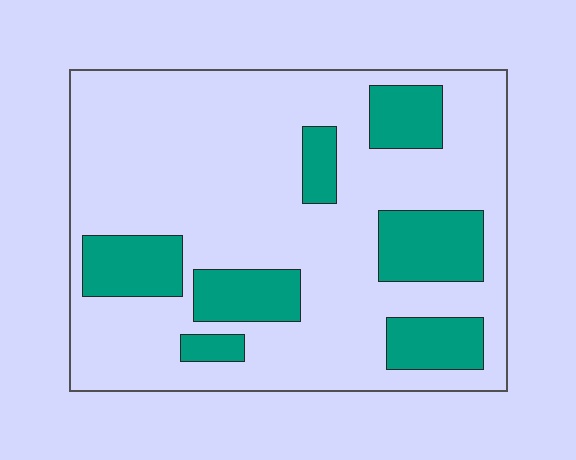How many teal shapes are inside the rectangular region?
7.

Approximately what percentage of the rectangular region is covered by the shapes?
Approximately 25%.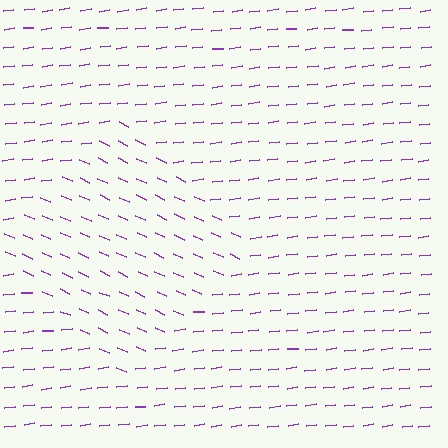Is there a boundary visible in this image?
Yes, there is a texture boundary formed by a change in line orientation.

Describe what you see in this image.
The image is filled with small purple line segments. A diamond region in the image has lines oriented differently from the surrounding lines, creating a visible texture boundary.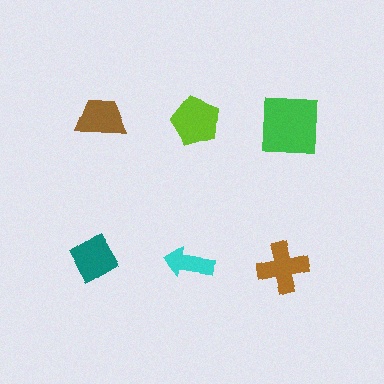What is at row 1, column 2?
A lime pentagon.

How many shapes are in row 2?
3 shapes.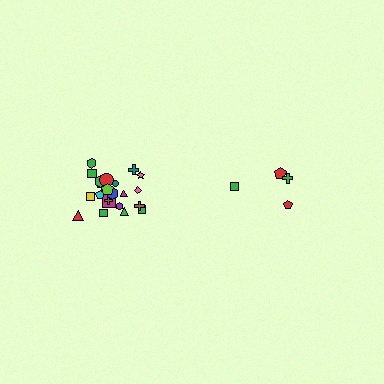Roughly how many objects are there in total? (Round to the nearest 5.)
Roughly 25 objects in total.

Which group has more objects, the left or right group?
The left group.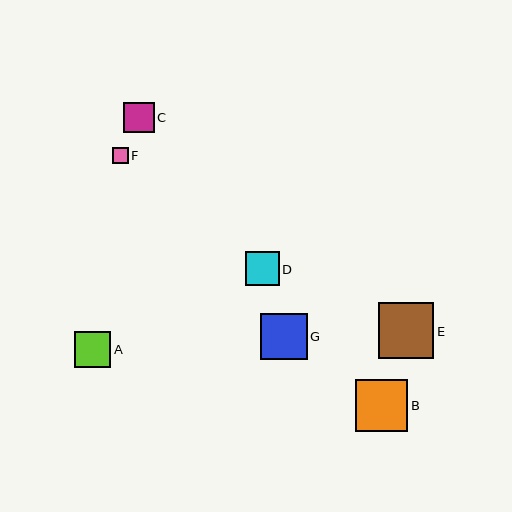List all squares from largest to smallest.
From largest to smallest: E, B, G, A, D, C, F.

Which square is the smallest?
Square F is the smallest with a size of approximately 16 pixels.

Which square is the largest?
Square E is the largest with a size of approximately 55 pixels.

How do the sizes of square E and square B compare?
Square E and square B are approximately the same size.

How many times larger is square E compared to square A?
Square E is approximately 1.5 times the size of square A.